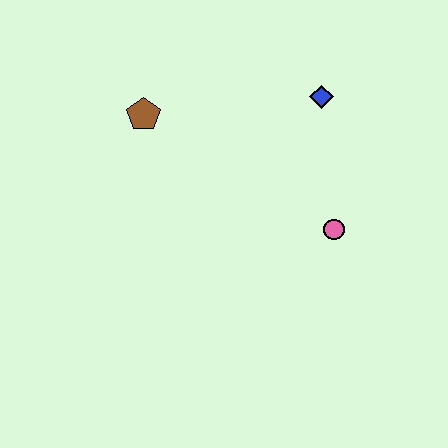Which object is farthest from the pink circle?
The brown pentagon is farthest from the pink circle.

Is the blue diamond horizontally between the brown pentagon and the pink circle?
Yes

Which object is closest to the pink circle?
The blue diamond is closest to the pink circle.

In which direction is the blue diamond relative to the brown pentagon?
The blue diamond is to the right of the brown pentagon.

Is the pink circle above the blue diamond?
No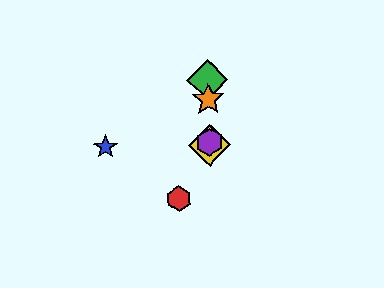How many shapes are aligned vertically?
4 shapes (the green diamond, the yellow diamond, the purple hexagon, the orange star) are aligned vertically.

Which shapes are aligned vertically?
The green diamond, the yellow diamond, the purple hexagon, the orange star are aligned vertically.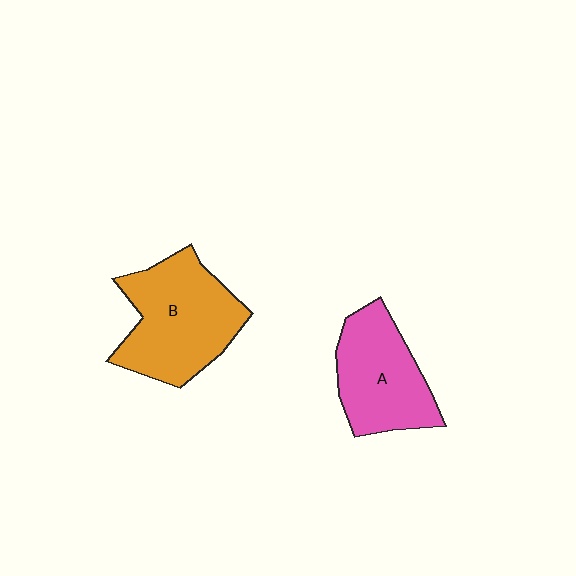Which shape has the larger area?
Shape B (orange).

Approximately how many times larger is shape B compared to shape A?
Approximately 1.3 times.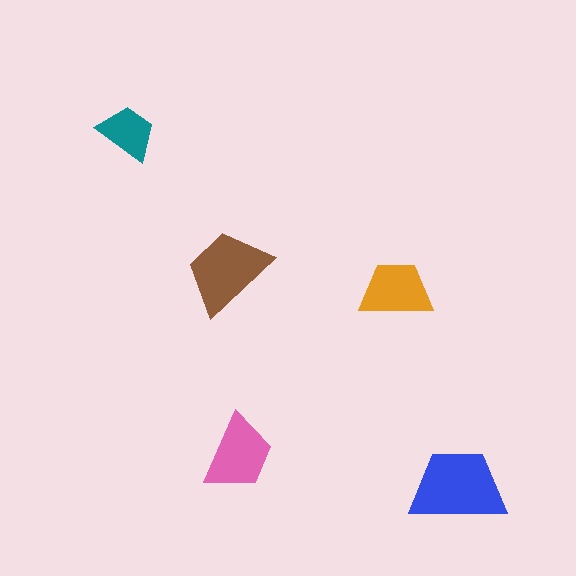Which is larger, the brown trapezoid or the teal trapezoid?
The brown one.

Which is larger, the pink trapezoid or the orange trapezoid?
The pink one.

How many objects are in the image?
There are 5 objects in the image.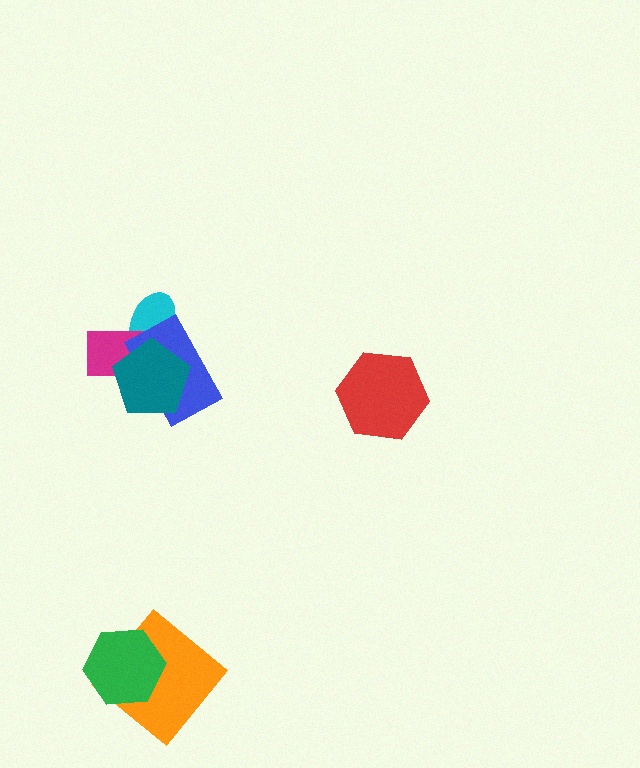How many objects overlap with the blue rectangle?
3 objects overlap with the blue rectangle.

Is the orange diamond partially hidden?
Yes, it is partially covered by another shape.